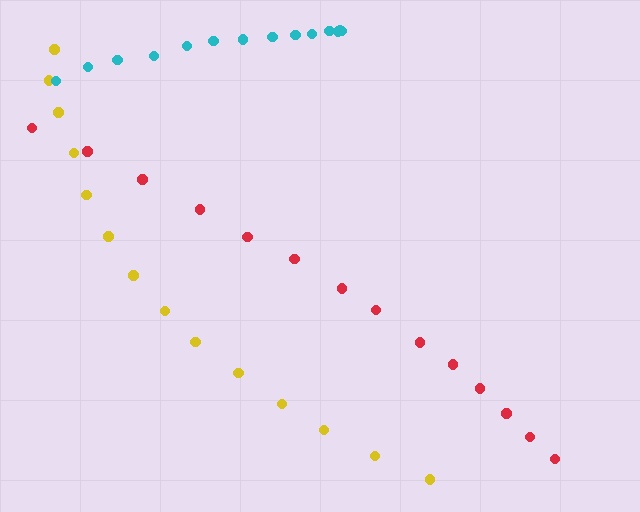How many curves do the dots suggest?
There are 3 distinct paths.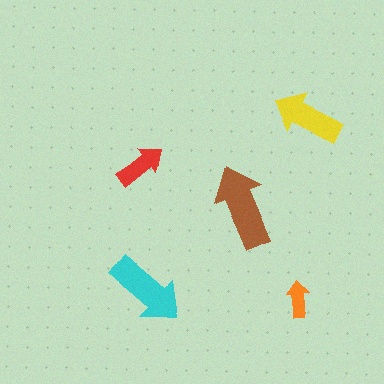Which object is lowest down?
The orange arrow is bottommost.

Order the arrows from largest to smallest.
the brown one, the cyan one, the yellow one, the red one, the orange one.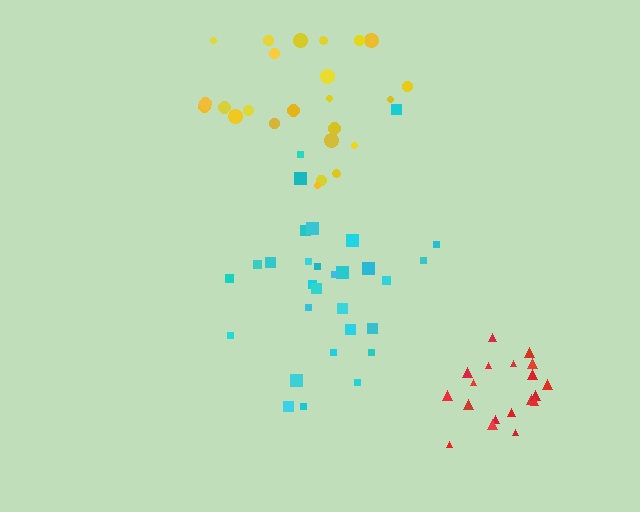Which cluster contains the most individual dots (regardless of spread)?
Cyan (30).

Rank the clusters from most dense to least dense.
red, cyan, yellow.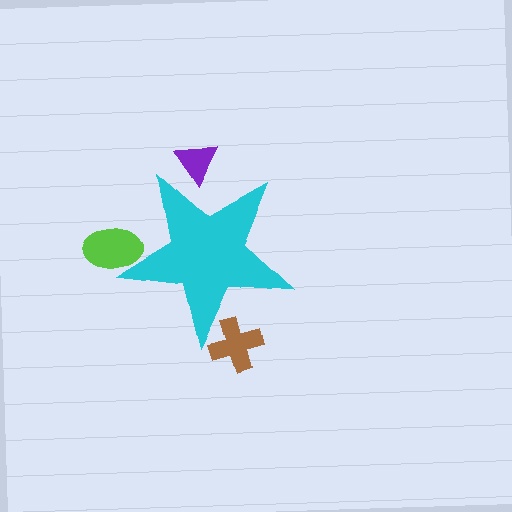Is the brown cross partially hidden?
Yes, the brown cross is partially hidden behind the cyan star.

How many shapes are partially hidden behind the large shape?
3 shapes are partially hidden.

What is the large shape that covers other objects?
A cyan star.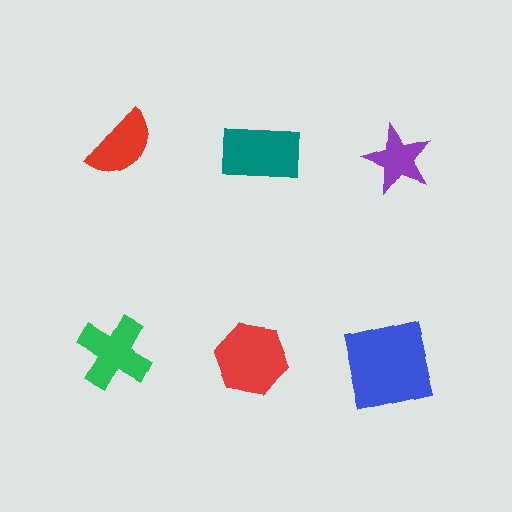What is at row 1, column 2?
A teal rectangle.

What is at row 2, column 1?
A green cross.